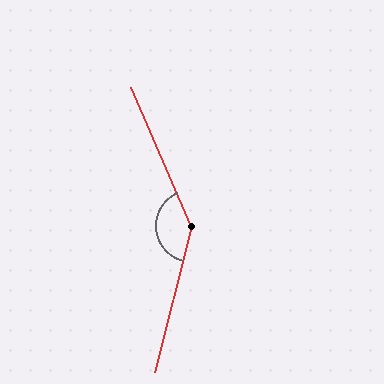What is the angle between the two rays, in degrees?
Approximately 142 degrees.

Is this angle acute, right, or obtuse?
It is obtuse.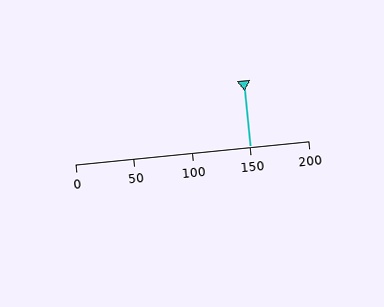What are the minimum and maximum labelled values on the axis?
The axis runs from 0 to 200.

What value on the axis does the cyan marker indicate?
The marker indicates approximately 150.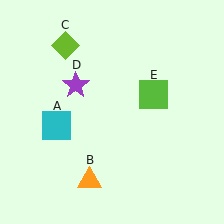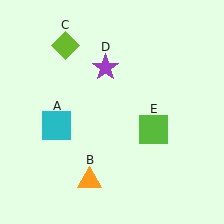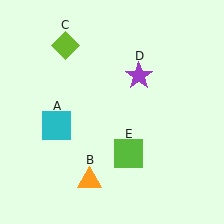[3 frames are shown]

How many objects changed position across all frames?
2 objects changed position: purple star (object D), lime square (object E).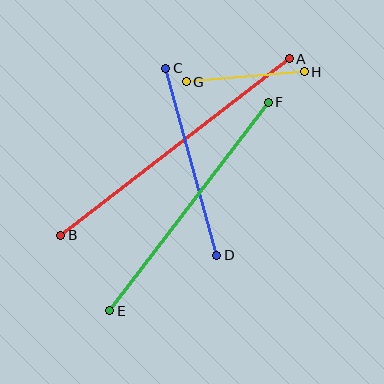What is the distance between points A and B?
The distance is approximately 289 pixels.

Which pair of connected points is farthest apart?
Points A and B are farthest apart.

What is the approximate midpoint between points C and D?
The midpoint is at approximately (191, 162) pixels.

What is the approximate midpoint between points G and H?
The midpoint is at approximately (245, 77) pixels.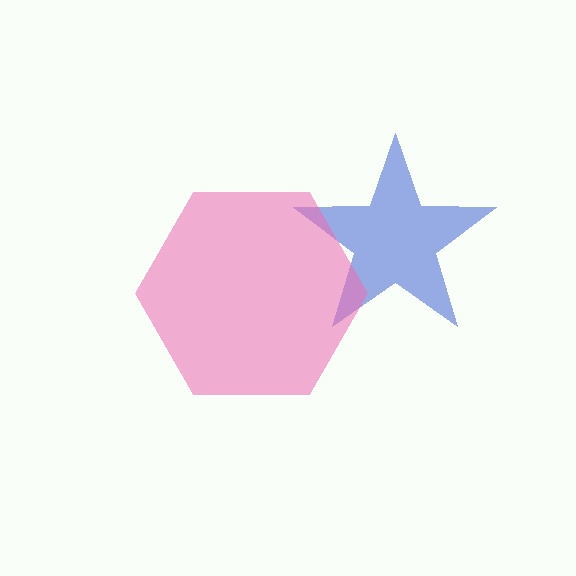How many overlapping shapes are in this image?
There are 2 overlapping shapes in the image.